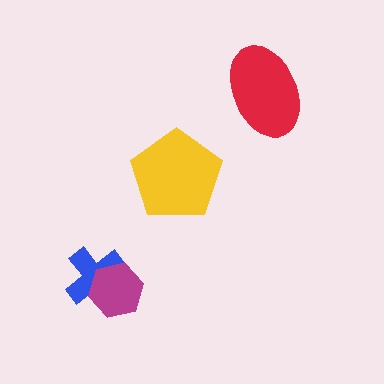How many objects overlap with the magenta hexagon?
1 object overlaps with the magenta hexagon.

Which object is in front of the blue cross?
The magenta hexagon is in front of the blue cross.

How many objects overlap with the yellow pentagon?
0 objects overlap with the yellow pentagon.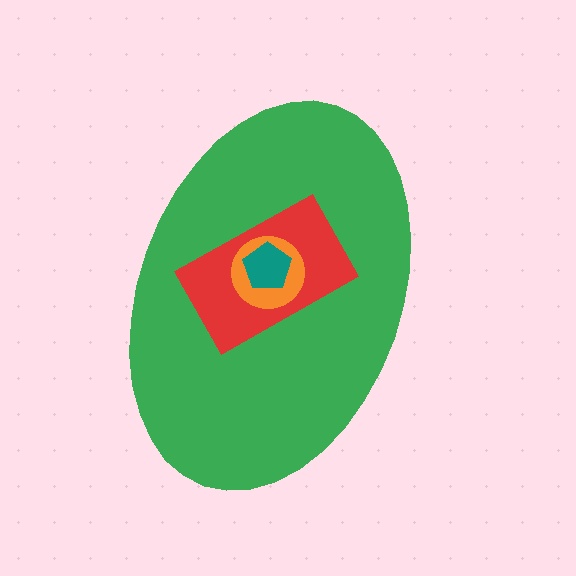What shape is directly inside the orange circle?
The teal pentagon.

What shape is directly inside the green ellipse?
The red rectangle.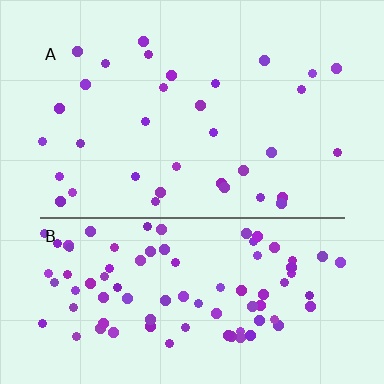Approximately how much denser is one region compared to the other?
Approximately 2.7× — region B over region A.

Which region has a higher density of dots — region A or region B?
B (the bottom).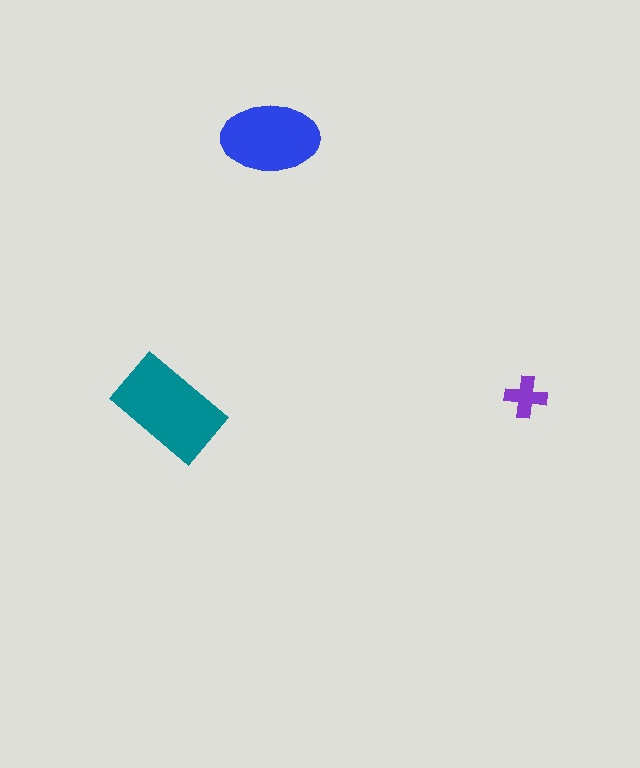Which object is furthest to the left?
The teal rectangle is leftmost.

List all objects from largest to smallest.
The teal rectangle, the blue ellipse, the purple cross.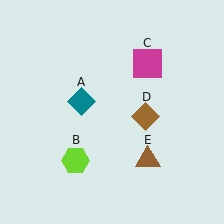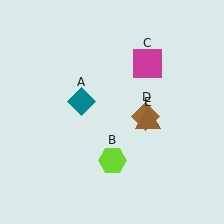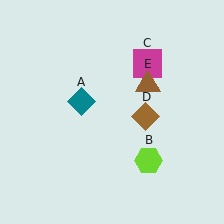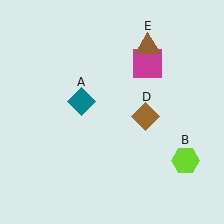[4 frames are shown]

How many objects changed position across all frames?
2 objects changed position: lime hexagon (object B), brown triangle (object E).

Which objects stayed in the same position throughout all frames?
Teal diamond (object A) and magenta square (object C) and brown diamond (object D) remained stationary.